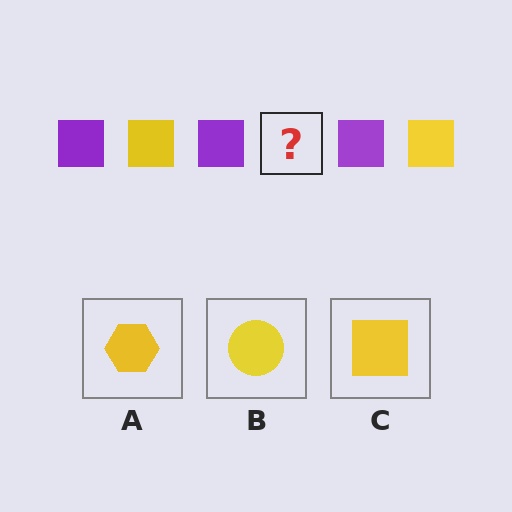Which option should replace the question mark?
Option C.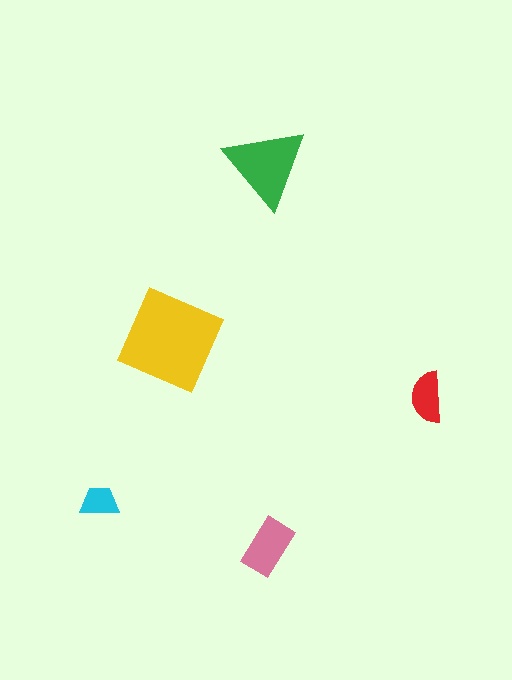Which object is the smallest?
The cyan trapezoid.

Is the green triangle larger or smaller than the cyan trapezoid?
Larger.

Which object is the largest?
The yellow diamond.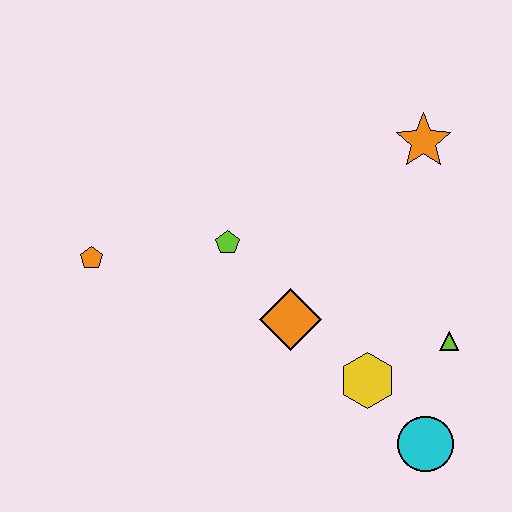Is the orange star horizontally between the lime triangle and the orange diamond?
Yes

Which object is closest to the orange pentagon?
The lime pentagon is closest to the orange pentagon.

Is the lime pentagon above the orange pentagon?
Yes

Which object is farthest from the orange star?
The orange pentagon is farthest from the orange star.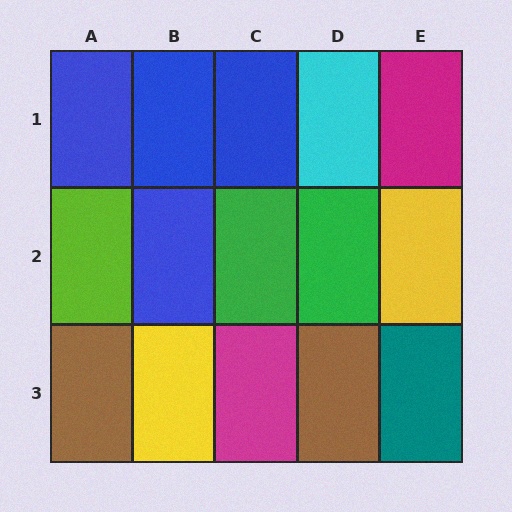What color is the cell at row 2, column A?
Lime.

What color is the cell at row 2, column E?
Yellow.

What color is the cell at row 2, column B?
Blue.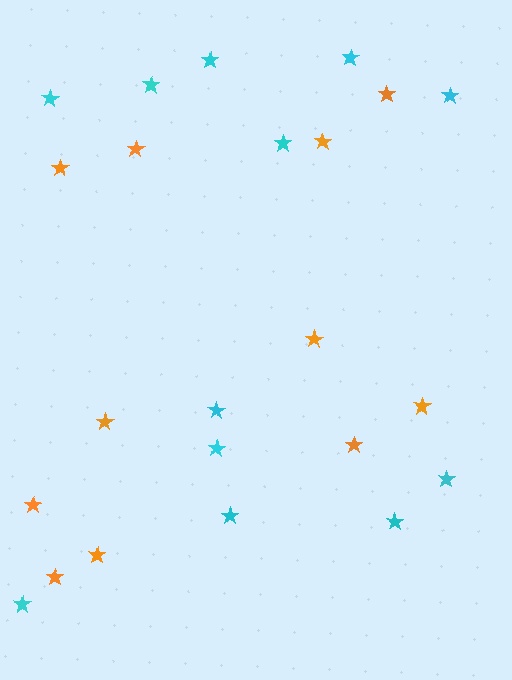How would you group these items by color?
There are 2 groups: one group of cyan stars (12) and one group of orange stars (11).